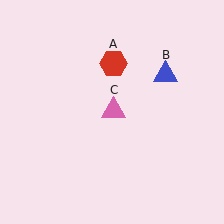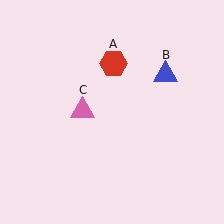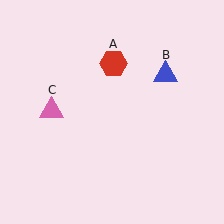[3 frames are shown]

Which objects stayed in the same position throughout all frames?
Red hexagon (object A) and blue triangle (object B) remained stationary.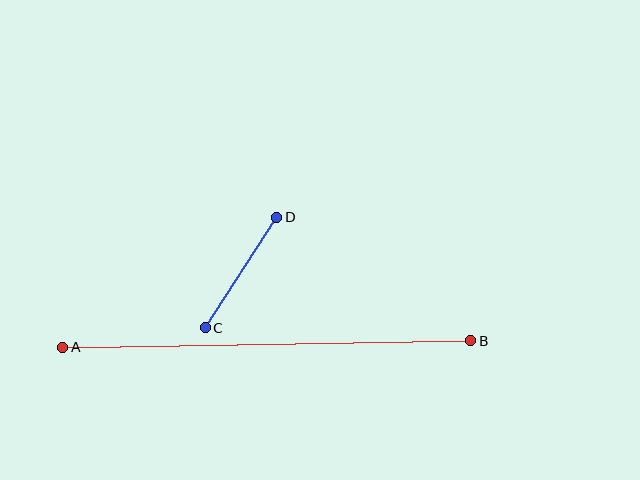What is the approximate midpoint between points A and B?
The midpoint is at approximately (267, 344) pixels.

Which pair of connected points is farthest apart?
Points A and B are farthest apart.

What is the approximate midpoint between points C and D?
The midpoint is at approximately (241, 272) pixels.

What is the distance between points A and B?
The distance is approximately 408 pixels.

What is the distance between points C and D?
The distance is approximately 131 pixels.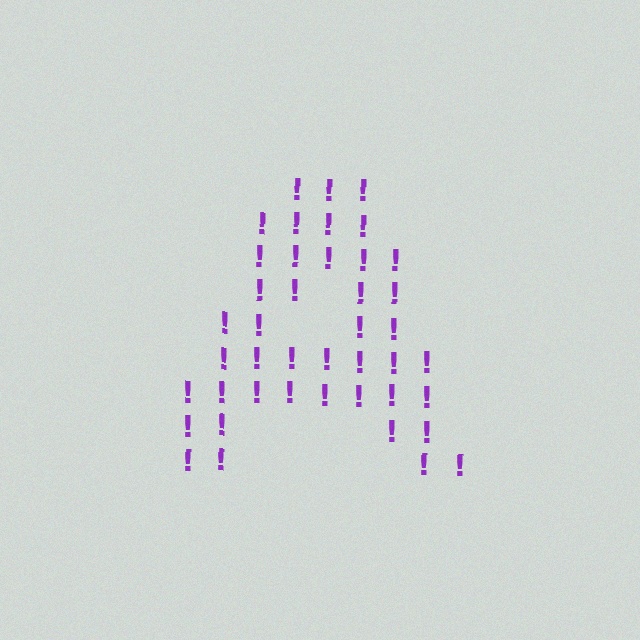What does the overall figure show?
The overall figure shows the letter A.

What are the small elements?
The small elements are exclamation marks.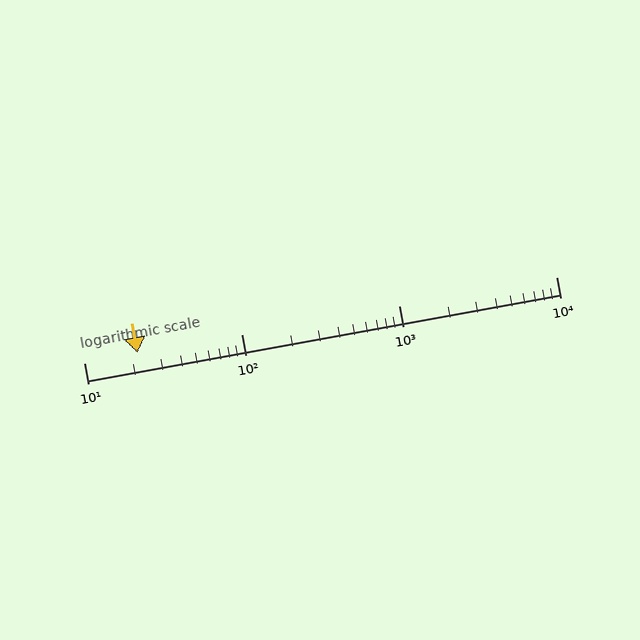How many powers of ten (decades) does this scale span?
The scale spans 3 decades, from 10 to 10000.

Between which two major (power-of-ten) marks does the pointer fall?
The pointer is between 10 and 100.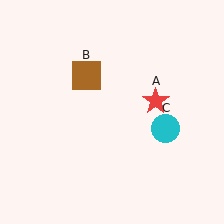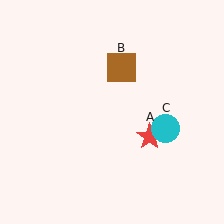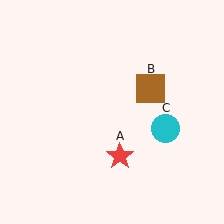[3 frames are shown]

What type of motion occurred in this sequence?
The red star (object A), brown square (object B) rotated clockwise around the center of the scene.